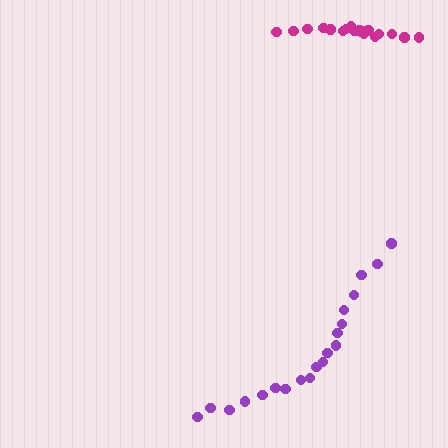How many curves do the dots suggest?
There are 2 distinct paths.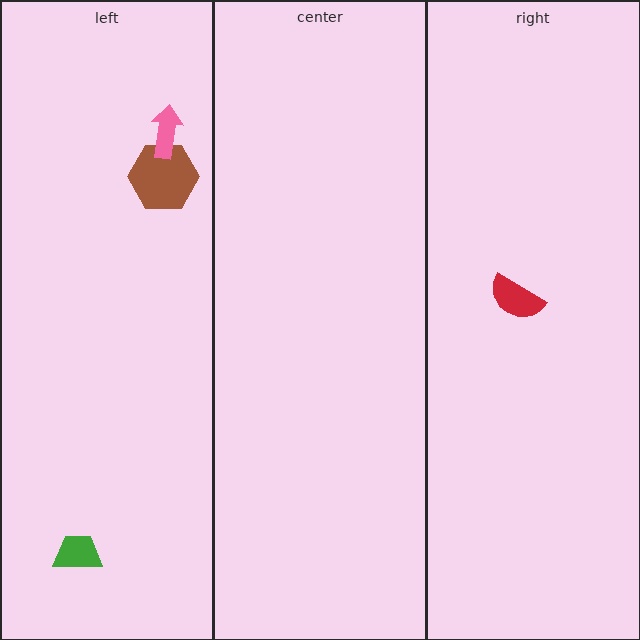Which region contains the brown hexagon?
The left region.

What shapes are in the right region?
The red semicircle.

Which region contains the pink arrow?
The left region.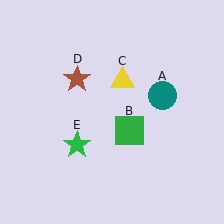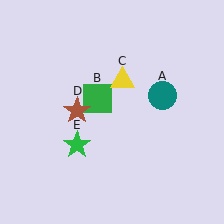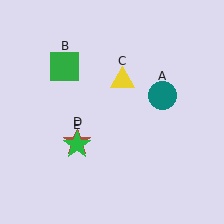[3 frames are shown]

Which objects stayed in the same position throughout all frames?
Teal circle (object A) and yellow triangle (object C) and green star (object E) remained stationary.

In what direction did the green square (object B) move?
The green square (object B) moved up and to the left.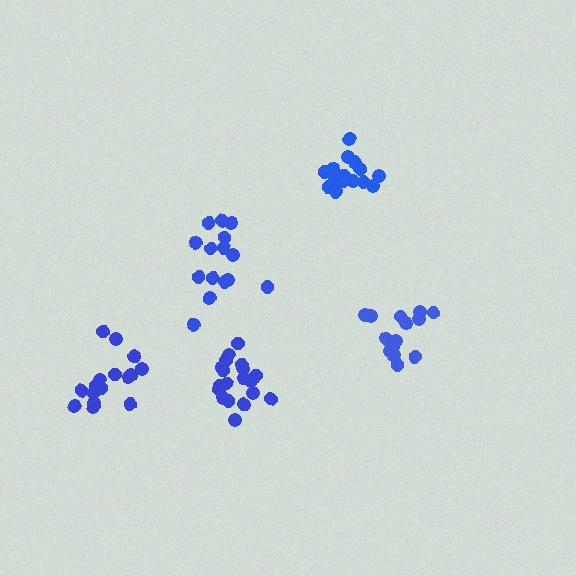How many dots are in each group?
Group 1: 15 dots, Group 2: 16 dots, Group 3: 19 dots, Group 4: 16 dots, Group 5: 20 dots (86 total).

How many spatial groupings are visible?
There are 5 spatial groupings.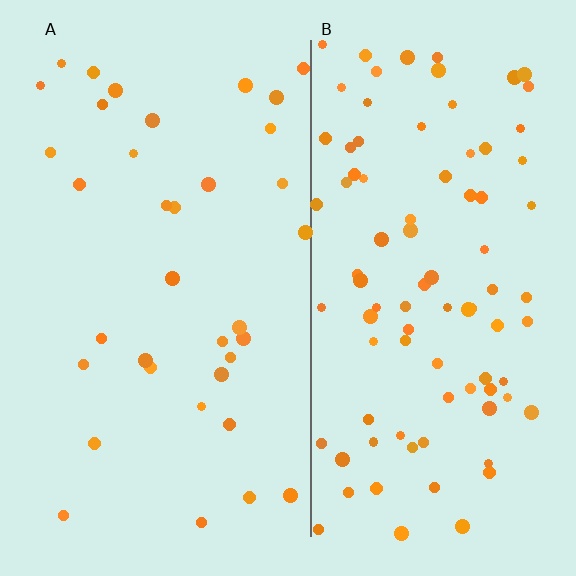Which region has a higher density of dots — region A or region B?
B (the right).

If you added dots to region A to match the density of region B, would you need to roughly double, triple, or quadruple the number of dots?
Approximately triple.